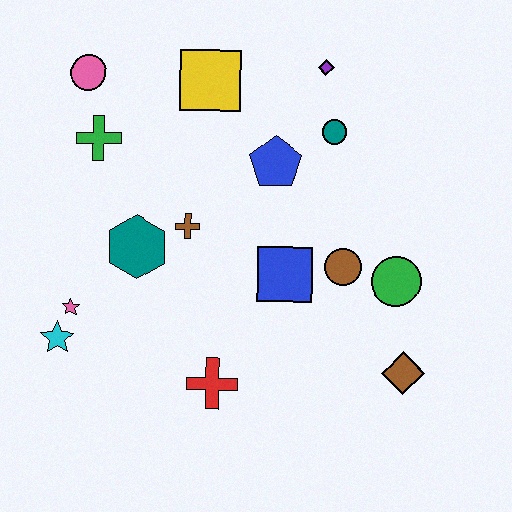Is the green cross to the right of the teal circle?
No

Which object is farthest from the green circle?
The pink circle is farthest from the green circle.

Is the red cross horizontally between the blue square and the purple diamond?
No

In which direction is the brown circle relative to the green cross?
The brown circle is to the right of the green cross.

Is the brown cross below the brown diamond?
No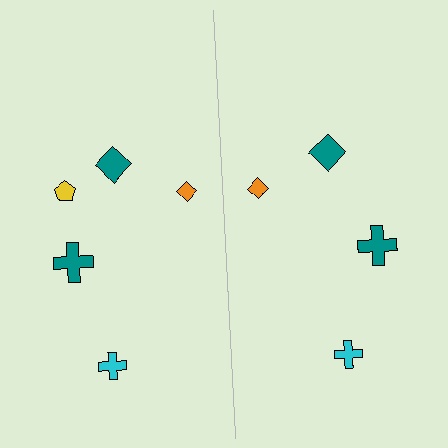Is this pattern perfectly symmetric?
No, the pattern is not perfectly symmetric. A yellow pentagon is missing from the right side.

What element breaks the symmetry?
A yellow pentagon is missing from the right side.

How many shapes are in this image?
There are 9 shapes in this image.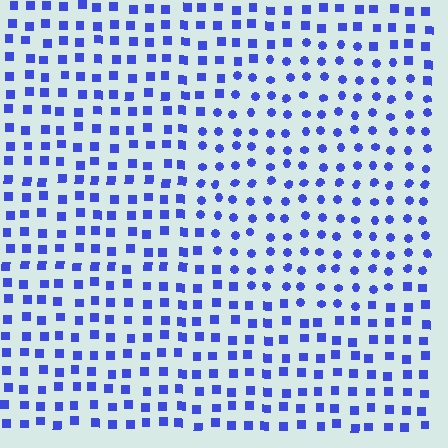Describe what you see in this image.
The image is filled with small blue elements arranged in a uniform grid. A circle-shaped region contains circles, while the surrounding area contains squares. The boundary is defined purely by the change in element shape.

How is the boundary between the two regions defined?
The boundary is defined by a change in element shape: circles inside vs. squares outside. All elements share the same color and spacing.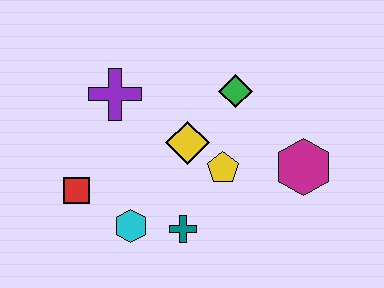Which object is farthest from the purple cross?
The magenta hexagon is farthest from the purple cross.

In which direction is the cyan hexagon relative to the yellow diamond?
The cyan hexagon is below the yellow diamond.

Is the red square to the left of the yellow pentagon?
Yes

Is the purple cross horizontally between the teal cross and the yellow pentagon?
No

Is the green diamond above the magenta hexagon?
Yes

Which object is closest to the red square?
The cyan hexagon is closest to the red square.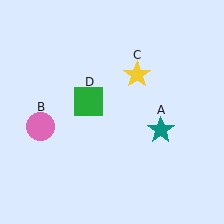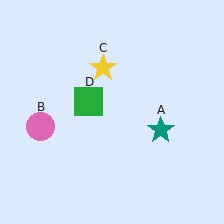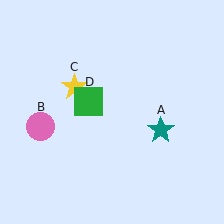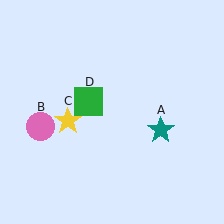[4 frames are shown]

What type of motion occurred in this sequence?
The yellow star (object C) rotated counterclockwise around the center of the scene.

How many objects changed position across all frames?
1 object changed position: yellow star (object C).